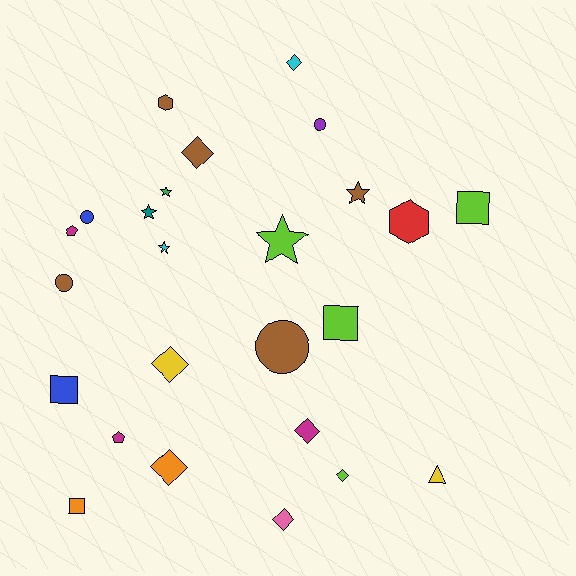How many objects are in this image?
There are 25 objects.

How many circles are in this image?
There are 4 circles.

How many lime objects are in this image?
There are 4 lime objects.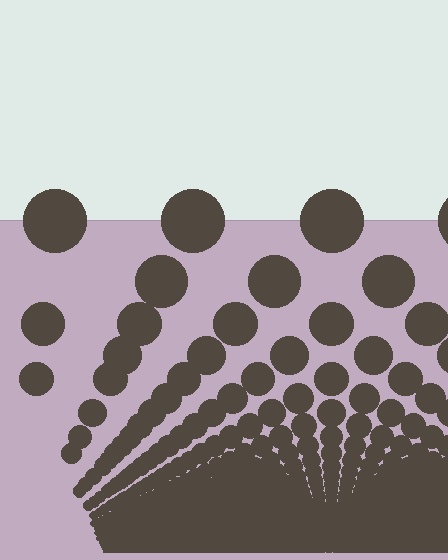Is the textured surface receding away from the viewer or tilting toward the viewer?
The surface appears to tilt toward the viewer. Texture elements get larger and sparser toward the top.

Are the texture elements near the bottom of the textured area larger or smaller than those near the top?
Smaller. The gradient is inverted — elements near the bottom are smaller and denser.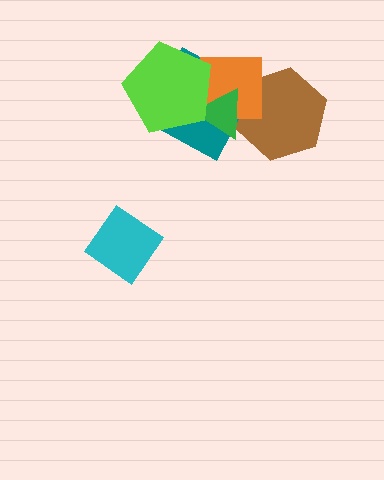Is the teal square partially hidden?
Yes, it is partially covered by another shape.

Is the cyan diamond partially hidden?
No, no other shape covers it.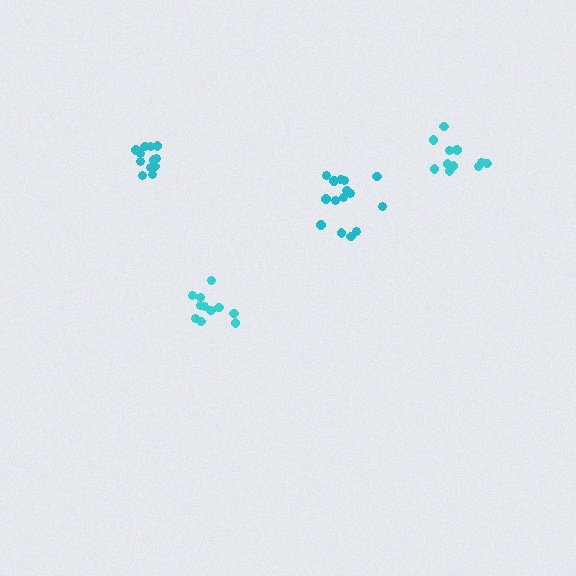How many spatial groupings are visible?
There are 4 spatial groupings.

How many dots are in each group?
Group 1: 11 dots, Group 2: 12 dots, Group 3: 15 dots, Group 4: 11 dots (49 total).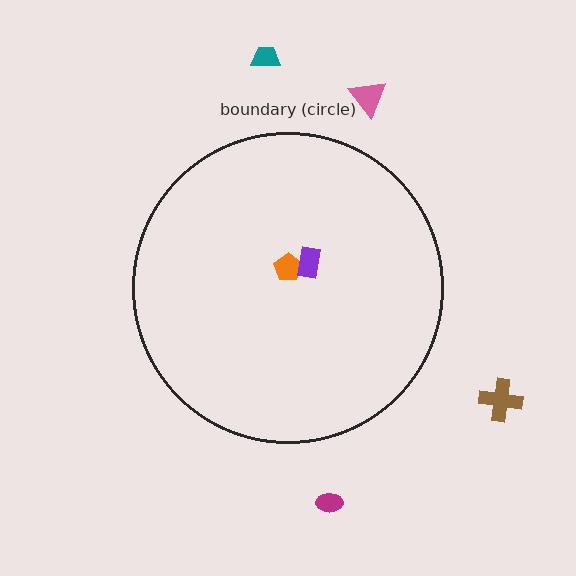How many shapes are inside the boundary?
2 inside, 4 outside.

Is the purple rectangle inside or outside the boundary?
Inside.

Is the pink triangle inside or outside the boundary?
Outside.